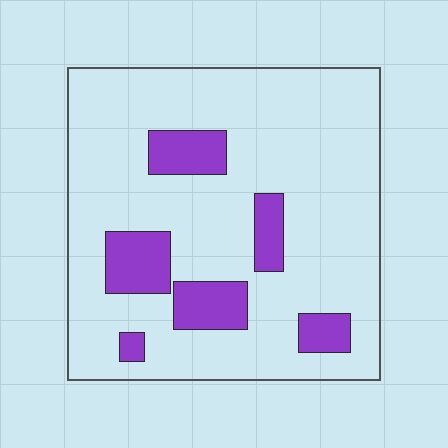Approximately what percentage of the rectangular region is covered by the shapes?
Approximately 15%.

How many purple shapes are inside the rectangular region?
6.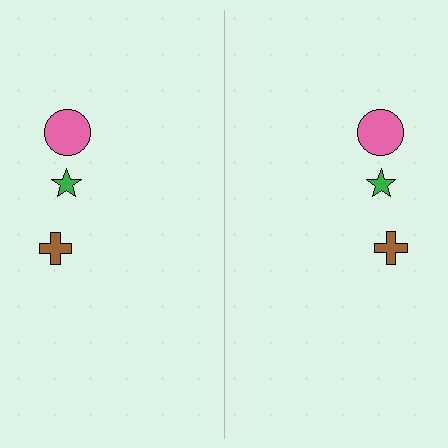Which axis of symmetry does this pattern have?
The pattern has a vertical axis of symmetry running through the center of the image.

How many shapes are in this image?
There are 6 shapes in this image.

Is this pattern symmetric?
Yes, this pattern has bilateral (reflection) symmetry.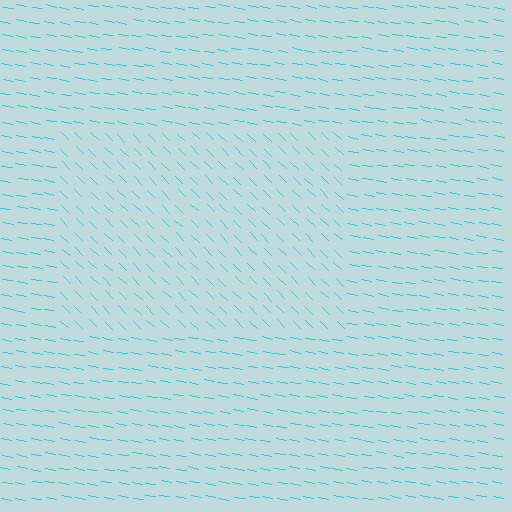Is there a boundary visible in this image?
Yes, there is a texture boundary formed by a change in line orientation.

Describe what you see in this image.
The image is filled with small cyan line segments. A rectangle region in the image has lines oriented differently from the surrounding lines, creating a visible texture boundary.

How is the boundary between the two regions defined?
The boundary is defined purely by a change in line orientation (approximately 34 degrees difference). All lines are the same color and thickness.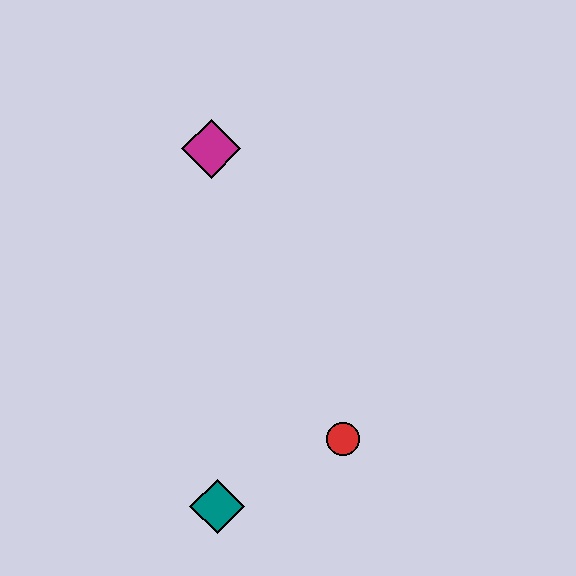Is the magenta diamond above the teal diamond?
Yes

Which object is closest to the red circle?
The teal diamond is closest to the red circle.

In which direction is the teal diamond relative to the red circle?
The teal diamond is to the left of the red circle.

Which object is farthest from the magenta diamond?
The teal diamond is farthest from the magenta diamond.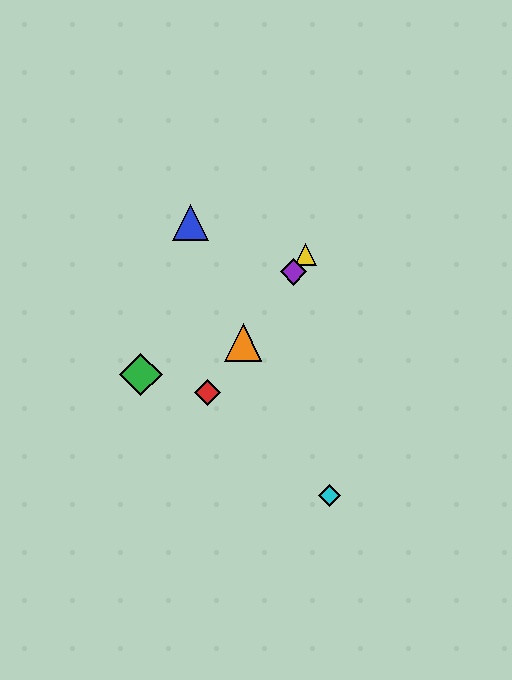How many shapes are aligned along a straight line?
4 shapes (the red diamond, the yellow triangle, the purple diamond, the orange triangle) are aligned along a straight line.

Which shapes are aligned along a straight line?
The red diamond, the yellow triangle, the purple diamond, the orange triangle are aligned along a straight line.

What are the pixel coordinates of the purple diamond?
The purple diamond is at (293, 272).